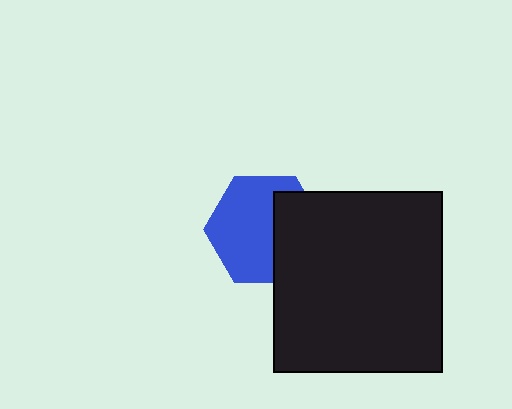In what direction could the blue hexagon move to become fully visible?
The blue hexagon could move left. That would shift it out from behind the black rectangle entirely.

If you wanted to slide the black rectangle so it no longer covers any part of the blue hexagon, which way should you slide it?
Slide it right — that is the most direct way to separate the two shapes.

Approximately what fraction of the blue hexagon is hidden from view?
Roughly 37% of the blue hexagon is hidden behind the black rectangle.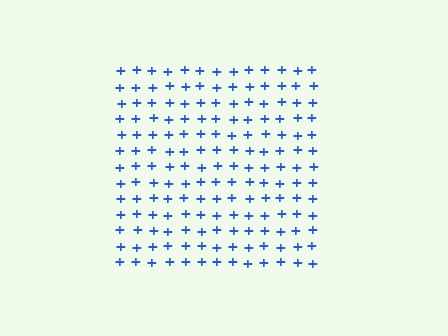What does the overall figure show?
The overall figure shows a square.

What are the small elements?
The small elements are plus signs.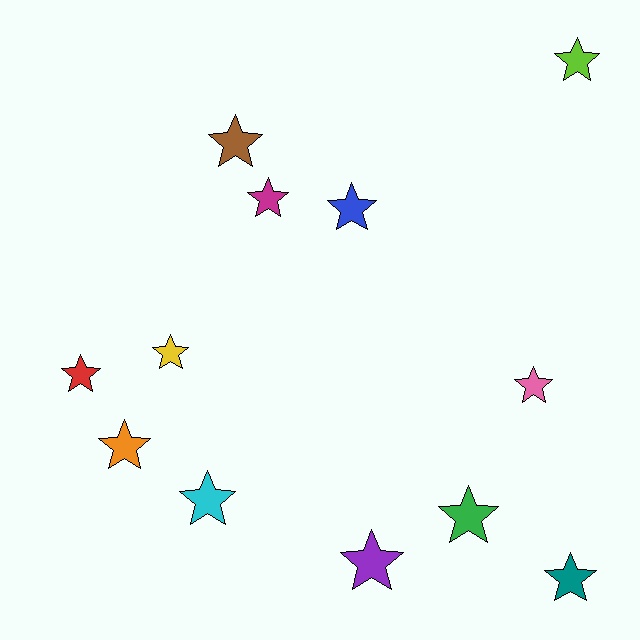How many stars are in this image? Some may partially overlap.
There are 12 stars.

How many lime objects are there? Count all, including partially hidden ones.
There is 1 lime object.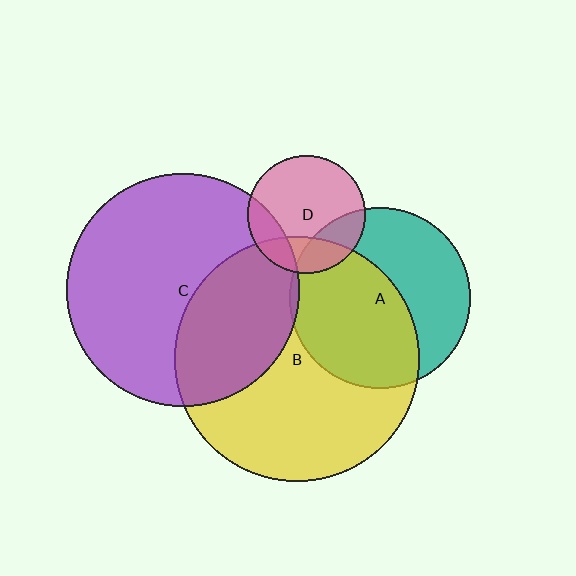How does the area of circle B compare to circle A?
Approximately 1.8 times.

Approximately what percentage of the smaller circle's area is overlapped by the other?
Approximately 20%.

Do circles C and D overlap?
Yes.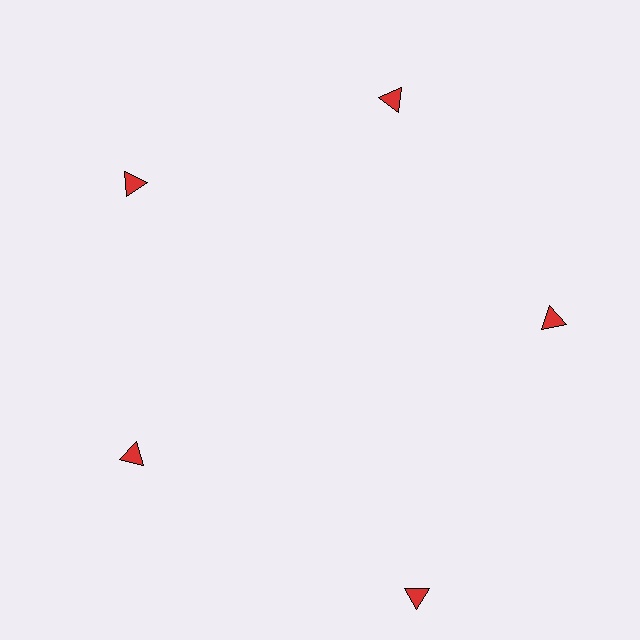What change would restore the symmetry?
The symmetry would be restored by moving it inward, back onto the ring so that all 5 triangles sit at equal angles and equal distance from the center.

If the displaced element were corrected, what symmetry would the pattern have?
It would have 5-fold rotational symmetry — the pattern would map onto itself every 72 degrees.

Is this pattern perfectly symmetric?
No. The 5 red triangles are arranged in a ring, but one element near the 5 o'clock position is pushed outward from the center, breaking the 5-fold rotational symmetry.